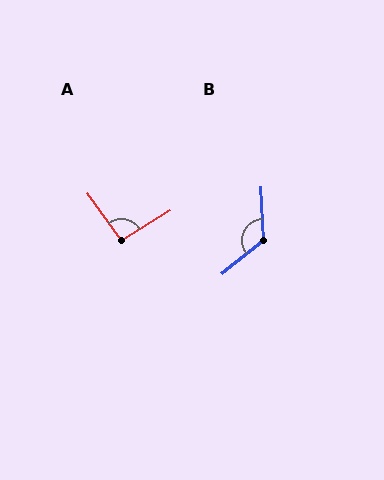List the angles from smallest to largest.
A (94°), B (126°).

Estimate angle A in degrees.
Approximately 94 degrees.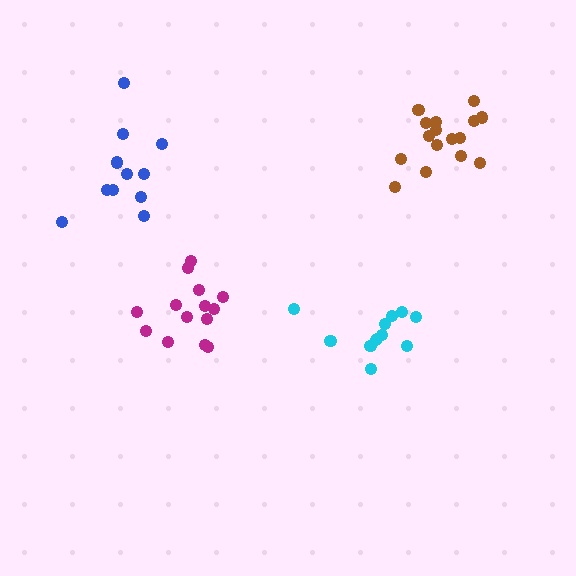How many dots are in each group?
Group 1: 12 dots, Group 2: 14 dots, Group 3: 16 dots, Group 4: 11 dots (53 total).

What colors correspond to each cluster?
The clusters are colored: cyan, magenta, brown, blue.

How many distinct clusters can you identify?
There are 4 distinct clusters.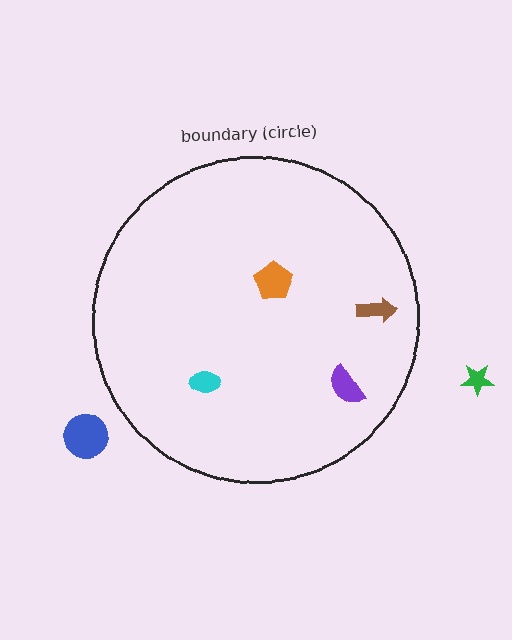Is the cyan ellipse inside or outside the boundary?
Inside.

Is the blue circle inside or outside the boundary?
Outside.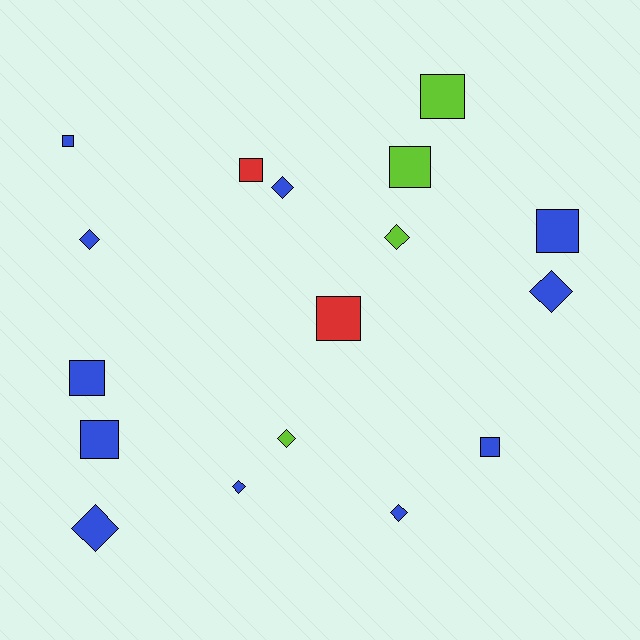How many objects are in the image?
There are 17 objects.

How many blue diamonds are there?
There are 6 blue diamonds.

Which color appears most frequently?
Blue, with 11 objects.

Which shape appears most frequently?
Square, with 9 objects.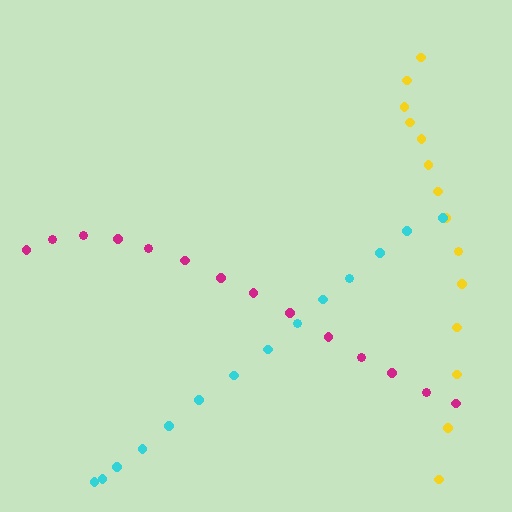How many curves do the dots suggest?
There are 3 distinct paths.